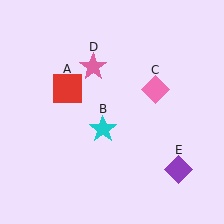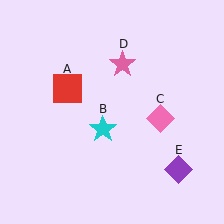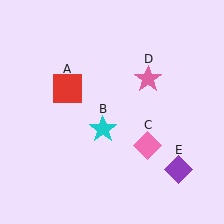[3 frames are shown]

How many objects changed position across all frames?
2 objects changed position: pink diamond (object C), pink star (object D).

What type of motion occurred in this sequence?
The pink diamond (object C), pink star (object D) rotated clockwise around the center of the scene.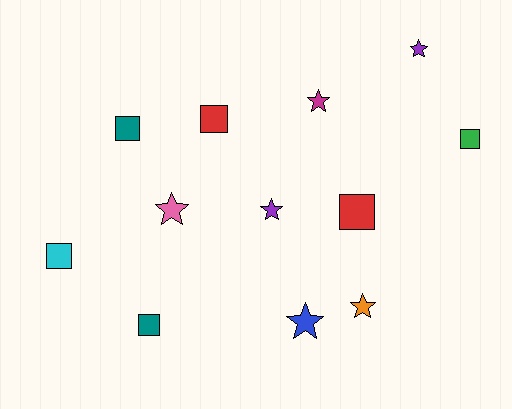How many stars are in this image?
There are 6 stars.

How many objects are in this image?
There are 12 objects.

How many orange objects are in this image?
There is 1 orange object.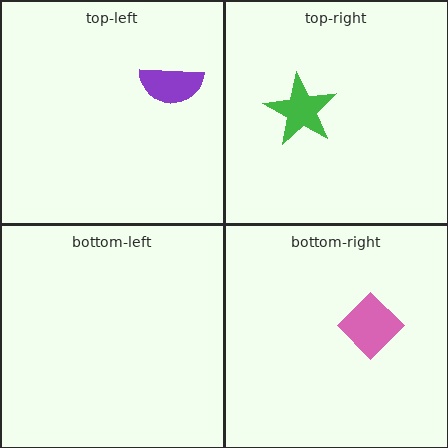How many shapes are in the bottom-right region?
1.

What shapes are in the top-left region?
The purple semicircle.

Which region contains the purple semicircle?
The top-left region.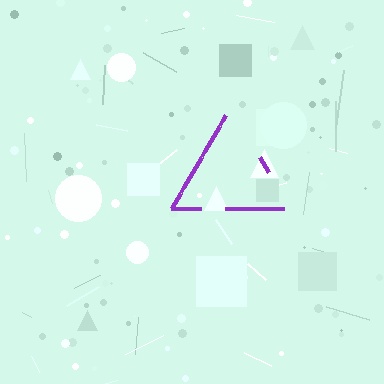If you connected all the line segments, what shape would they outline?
They would outline a triangle.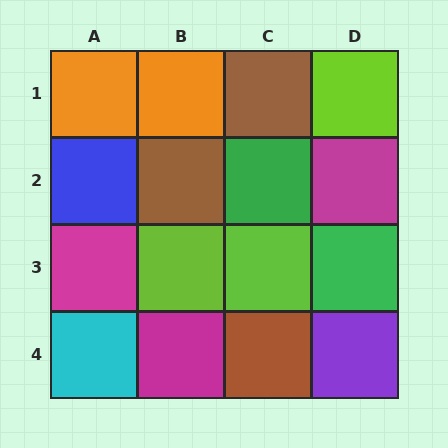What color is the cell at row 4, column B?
Magenta.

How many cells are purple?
1 cell is purple.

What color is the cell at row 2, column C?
Green.